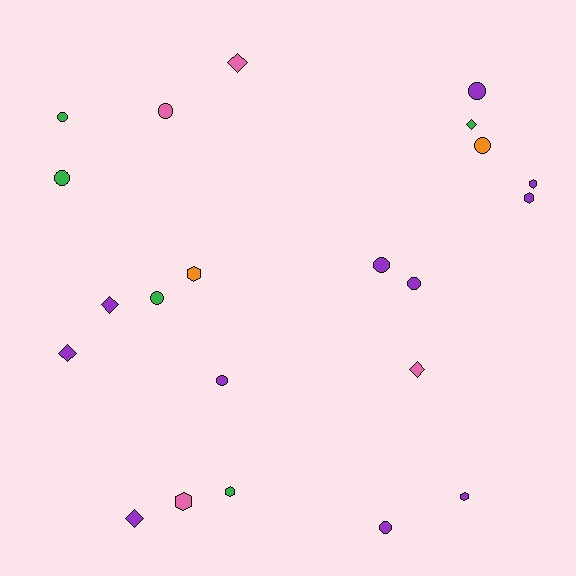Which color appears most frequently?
Purple, with 11 objects.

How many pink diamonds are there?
There are 2 pink diamonds.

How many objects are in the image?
There are 22 objects.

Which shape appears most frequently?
Circle, with 10 objects.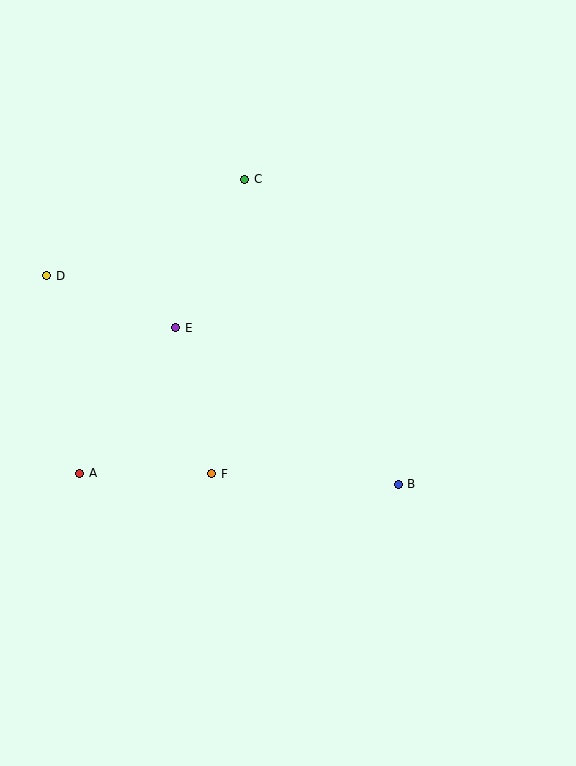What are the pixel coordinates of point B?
Point B is at (398, 484).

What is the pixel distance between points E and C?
The distance between E and C is 164 pixels.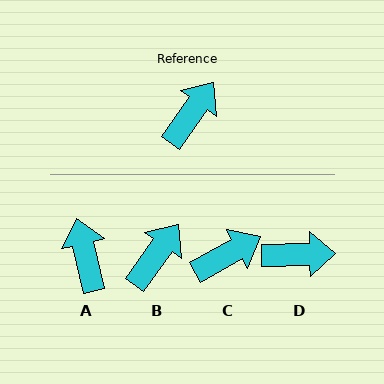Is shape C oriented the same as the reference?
No, it is off by about 26 degrees.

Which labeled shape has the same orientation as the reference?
B.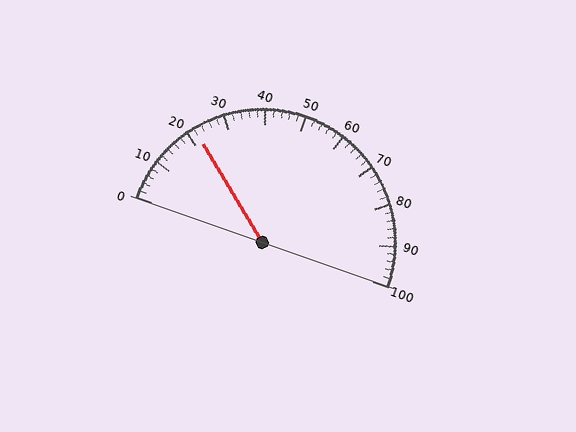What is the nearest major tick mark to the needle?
The nearest major tick mark is 20.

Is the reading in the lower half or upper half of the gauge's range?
The reading is in the lower half of the range (0 to 100).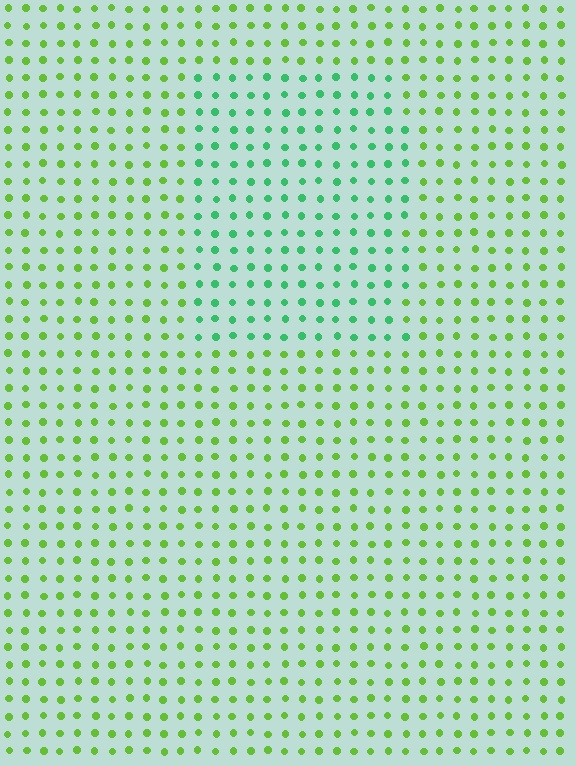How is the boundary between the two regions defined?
The boundary is defined purely by a slight shift in hue (about 43 degrees). Spacing, size, and orientation are identical on both sides.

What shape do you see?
I see a rectangle.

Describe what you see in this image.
The image is filled with small lime elements in a uniform arrangement. A rectangle-shaped region is visible where the elements are tinted to a slightly different hue, forming a subtle color boundary.